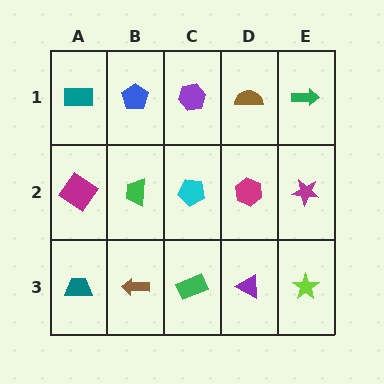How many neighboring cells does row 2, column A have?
3.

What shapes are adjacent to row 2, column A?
A teal rectangle (row 1, column A), a teal trapezoid (row 3, column A), a green trapezoid (row 2, column B).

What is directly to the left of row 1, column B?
A teal rectangle.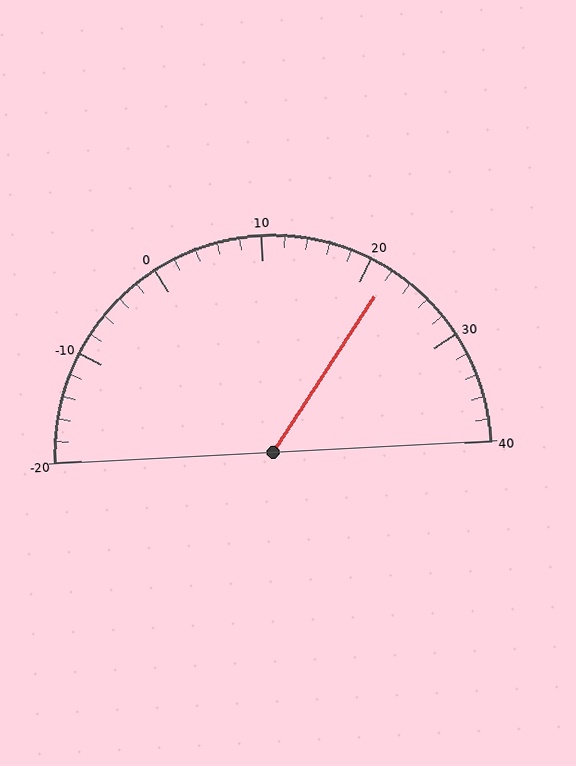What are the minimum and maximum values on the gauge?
The gauge ranges from -20 to 40.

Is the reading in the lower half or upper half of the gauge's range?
The reading is in the upper half of the range (-20 to 40).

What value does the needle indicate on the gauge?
The needle indicates approximately 22.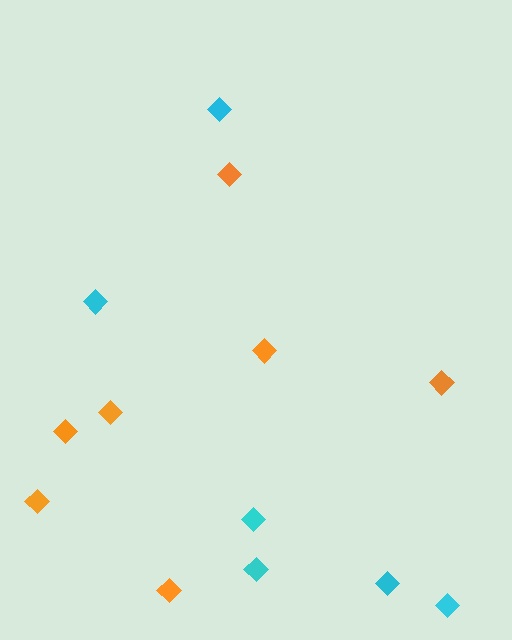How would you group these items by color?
There are 2 groups: one group of orange diamonds (7) and one group of cyan diamonds (6).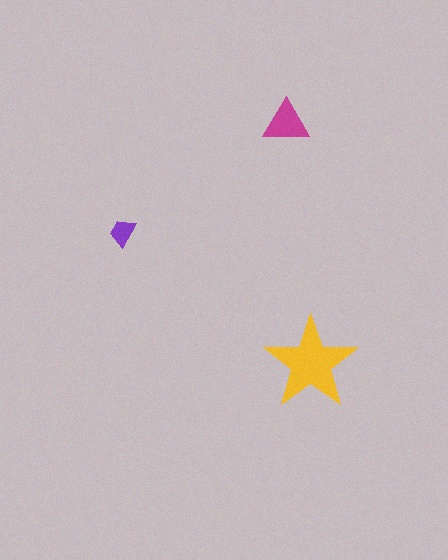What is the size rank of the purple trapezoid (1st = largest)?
3rd.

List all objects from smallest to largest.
The purple trapezoid, the magenta triangle, the yellow star.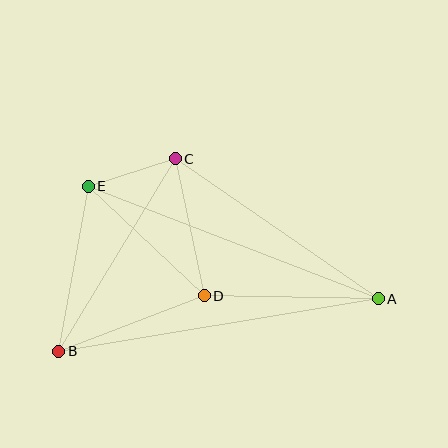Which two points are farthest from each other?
Points A and B are farthest from each other.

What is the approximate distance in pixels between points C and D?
The distance between C and D is approximately 140 pixels.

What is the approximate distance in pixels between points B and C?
The distance between B and C is approximately 225 pixels.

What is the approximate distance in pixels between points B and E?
The distance between B and E is approximately 167 pixels.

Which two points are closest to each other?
Points C and E are closest to each other.